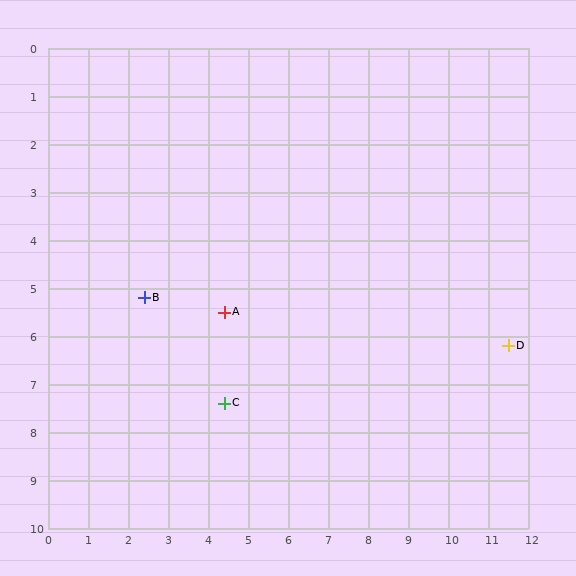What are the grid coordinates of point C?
Point C is at approximately (4.4, 7.4).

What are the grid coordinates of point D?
Point D is at approximately (11.5, 6.2).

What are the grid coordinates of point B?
Point B is at approximately (2.4, 5.2).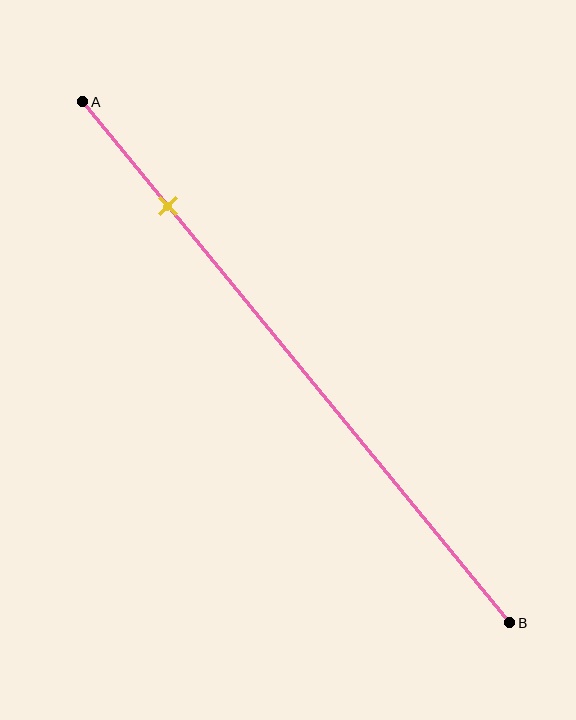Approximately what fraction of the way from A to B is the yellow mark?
The yellow mark is approximately 20% of the way from A to B.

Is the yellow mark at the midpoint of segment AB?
No, the mark is at about 20% from A, not at the 50% midpoint.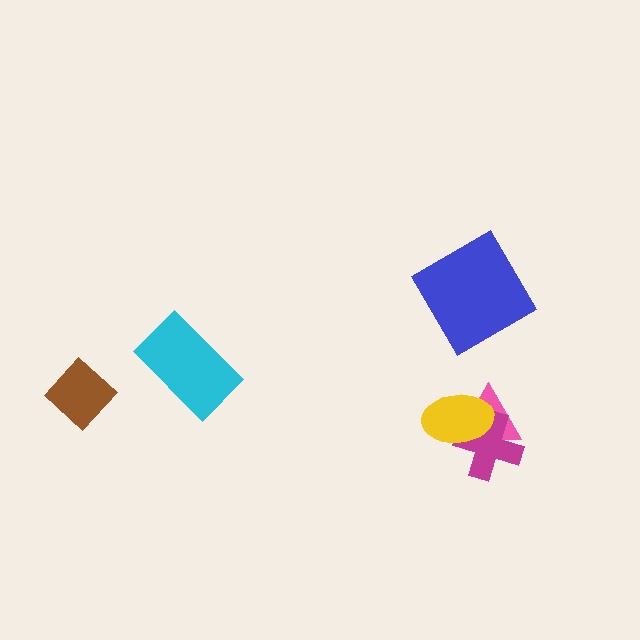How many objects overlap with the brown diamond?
0 objects overlap with the brown diamond.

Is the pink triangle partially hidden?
Yes, it is partially covered by another shape.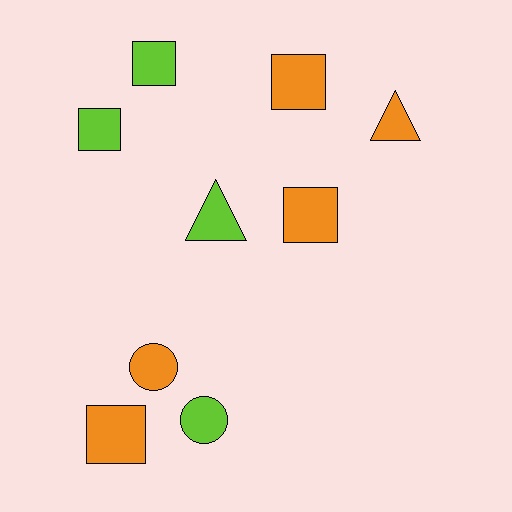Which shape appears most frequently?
Square, with 5 objects.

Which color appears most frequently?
Orange, with 5 objects.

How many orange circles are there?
There is 1 orange circle.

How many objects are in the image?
There are 9 objects.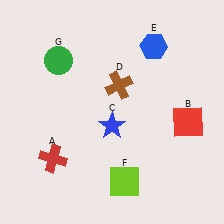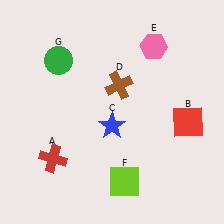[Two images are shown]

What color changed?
The hexagon (E) changed from blue in Image 1 to pink in Image 2.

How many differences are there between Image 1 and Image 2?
There is 1 difference between the two images.